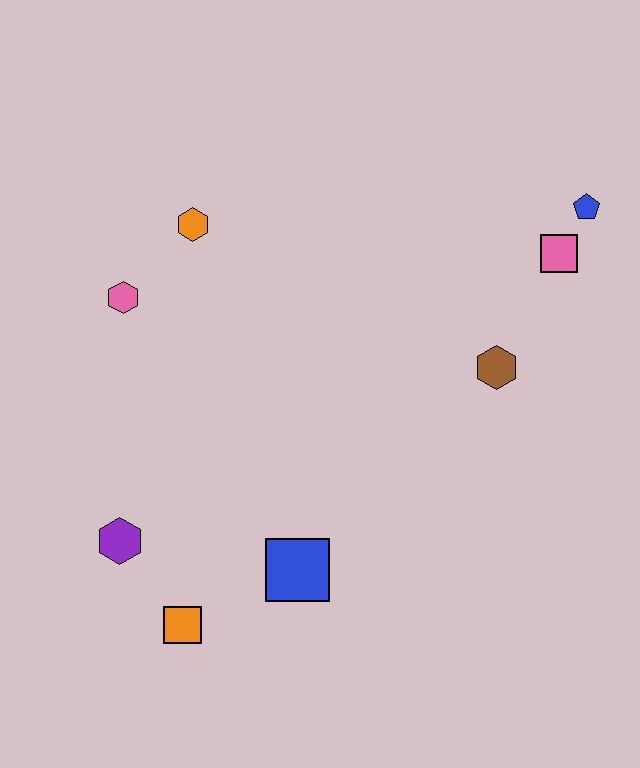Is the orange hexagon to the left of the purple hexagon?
No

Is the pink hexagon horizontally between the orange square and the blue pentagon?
No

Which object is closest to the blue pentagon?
The pink square is closest to the blue pentagon.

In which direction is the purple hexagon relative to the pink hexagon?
The purple hexagon is below the pink hexagon.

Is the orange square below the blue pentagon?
Yes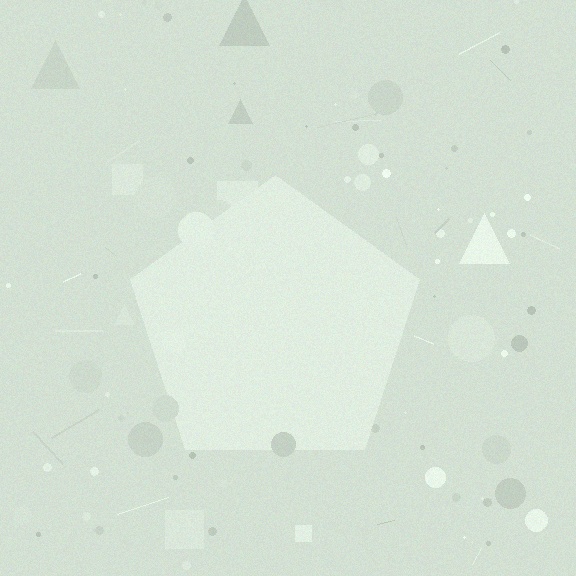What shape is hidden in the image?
A pentagon is hidden in the image.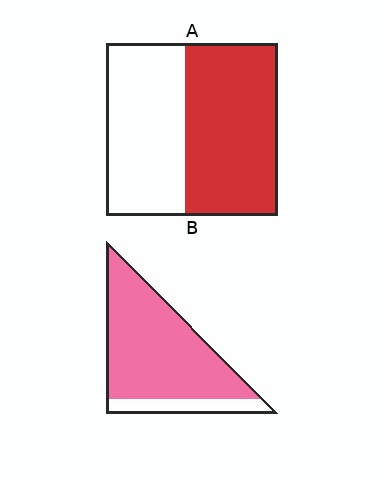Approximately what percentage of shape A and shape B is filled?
A is approximately 55% and B is approximately 85%.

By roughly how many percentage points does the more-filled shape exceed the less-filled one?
By roughly 30 percentage points (B over A).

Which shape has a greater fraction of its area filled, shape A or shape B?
Shape B.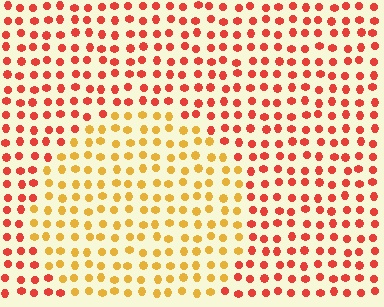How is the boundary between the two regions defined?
The boundary is defined purely by a slight shift in hue (about 40 degrees). Spacing, size, and orientation are identical on both sides.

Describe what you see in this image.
The image is filled with small red elements in a uniform arrangement. A circle-shaped region is visible where the elements are tinted to a slightly different hue, forming a subtle color boundary.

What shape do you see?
I see a circle.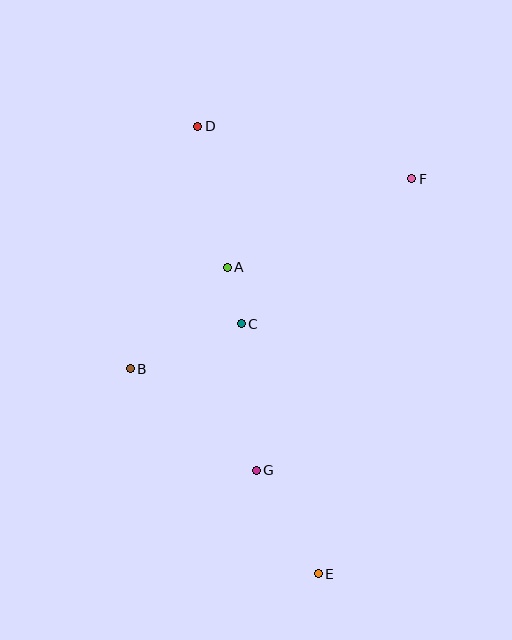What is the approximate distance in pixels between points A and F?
The distance between A and F is approximately 205 pixels.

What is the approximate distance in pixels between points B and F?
The distance between B and F is approximately 340 pixels.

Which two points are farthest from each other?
Points D and E are farthest from each other.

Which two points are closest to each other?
Points A and C are closest to each other.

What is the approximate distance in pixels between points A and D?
The distance between A and D is approximately 144 pixels.